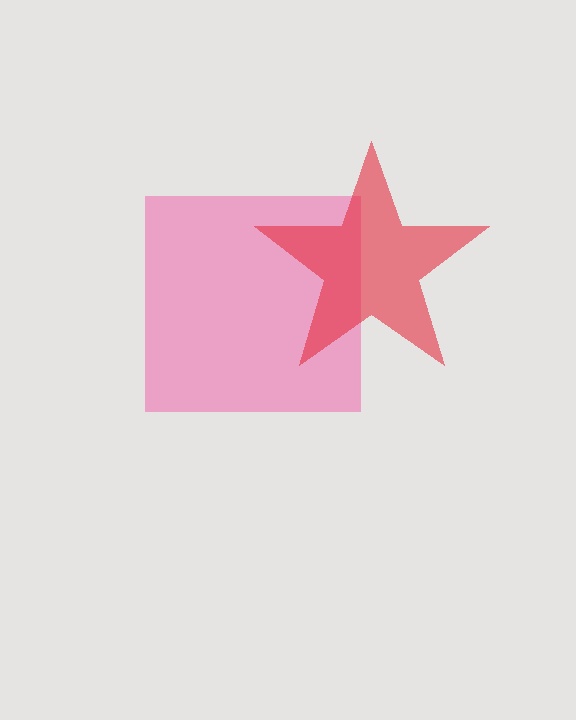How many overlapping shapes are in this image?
There are 2 overlapping shapes in the image.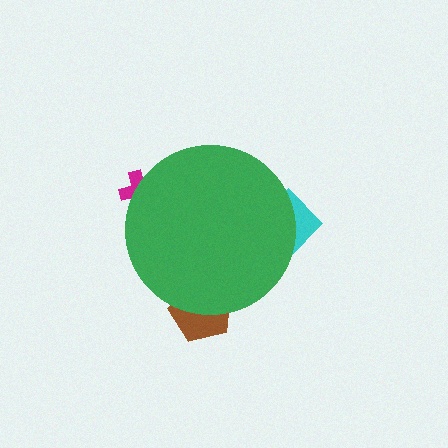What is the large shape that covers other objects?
A green circle.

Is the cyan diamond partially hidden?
Yes, the cyan diamond is partially hidden behind the green circle.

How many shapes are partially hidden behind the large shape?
3 shapes are partially hidden.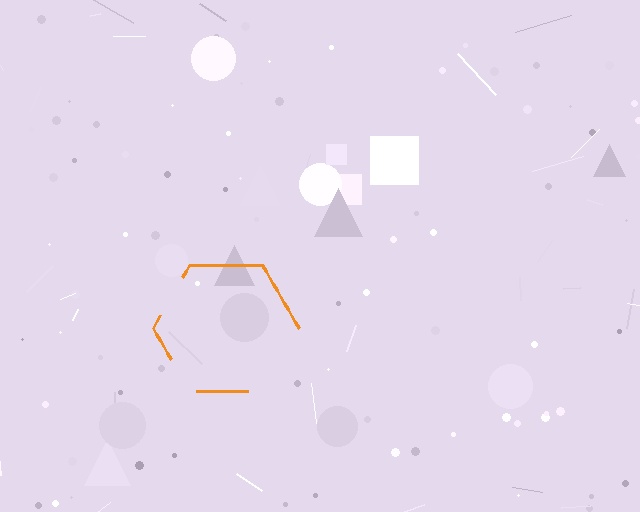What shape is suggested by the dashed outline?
The dashed outline suggests a hexagon.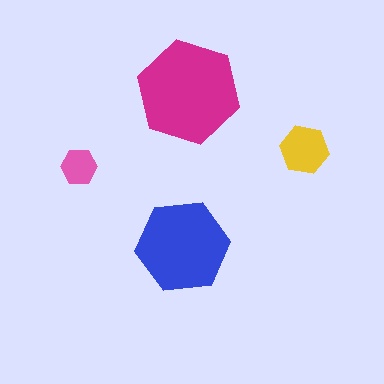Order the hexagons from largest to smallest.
the magenta one, the blue one, the yellow one, the pink one.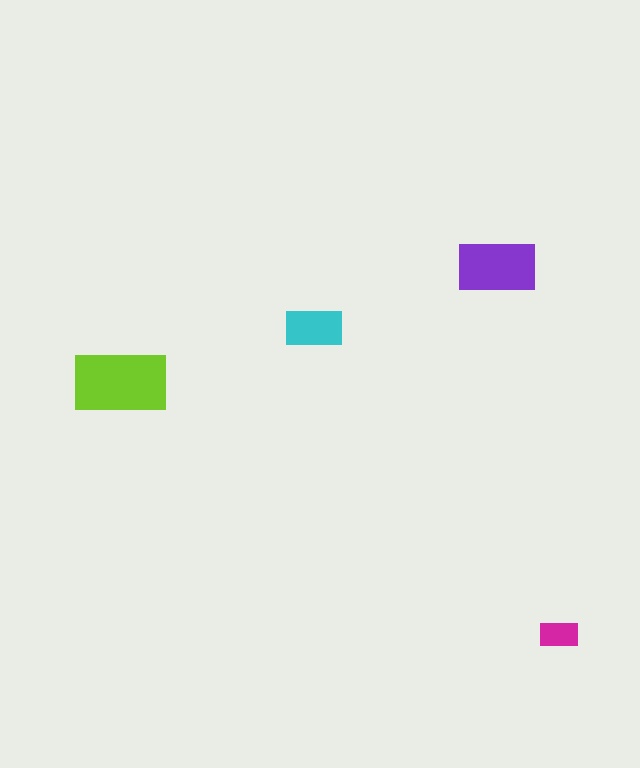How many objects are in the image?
There are 4 objects in the image.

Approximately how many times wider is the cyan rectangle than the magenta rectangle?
About 1.5 times wider.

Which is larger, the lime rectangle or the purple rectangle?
The lime one.